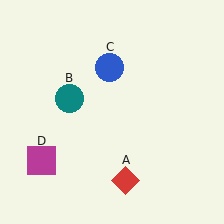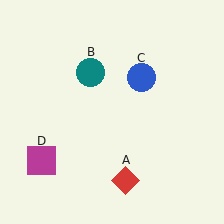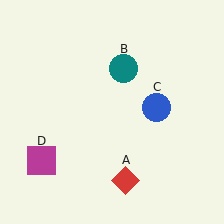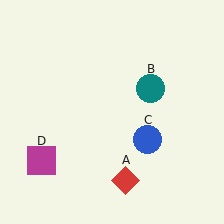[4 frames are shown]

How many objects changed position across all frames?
2 objects changed position: teal circle (object B), blue circle (object C).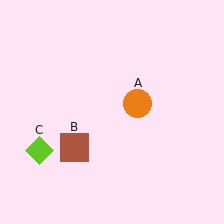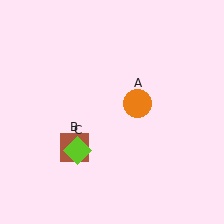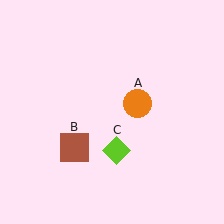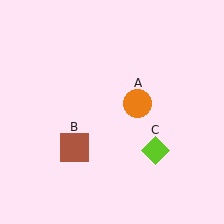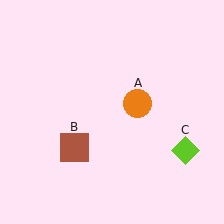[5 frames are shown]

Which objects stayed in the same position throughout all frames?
Orange circle (object A) and brown square (object B) remained stationary.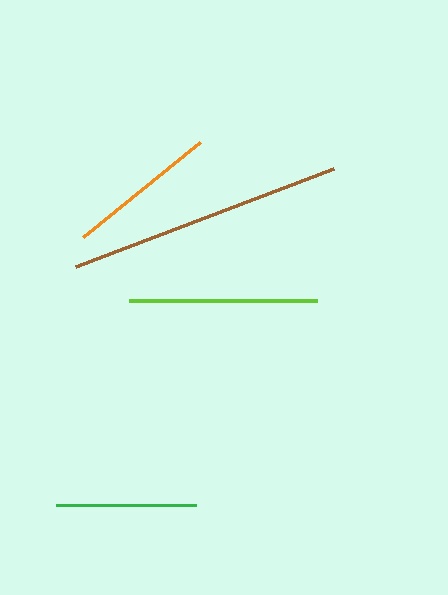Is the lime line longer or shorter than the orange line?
The lime line is longer than the orange line.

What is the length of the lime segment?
The lime segment is approximately 188 pixels long.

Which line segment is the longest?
The brown line is the longest at approximately 276 pixels.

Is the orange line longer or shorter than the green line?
The orange line is longer than the green line.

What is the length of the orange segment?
The orange segment is approximately 150 pixels long.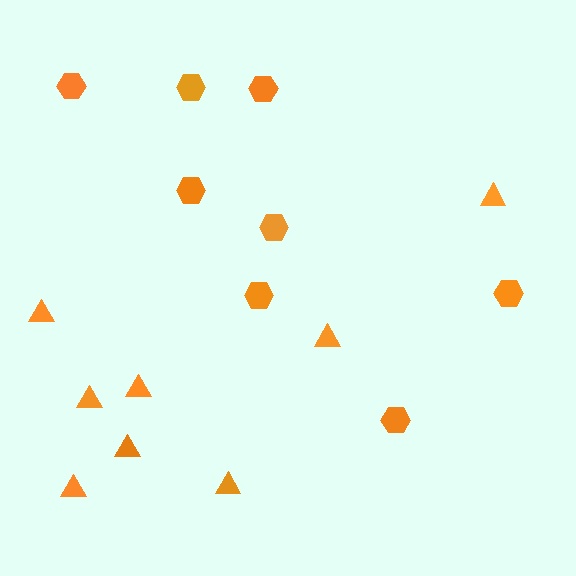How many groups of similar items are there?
There are 2 groups: one group of hexagons (8) and one group of triangles (8).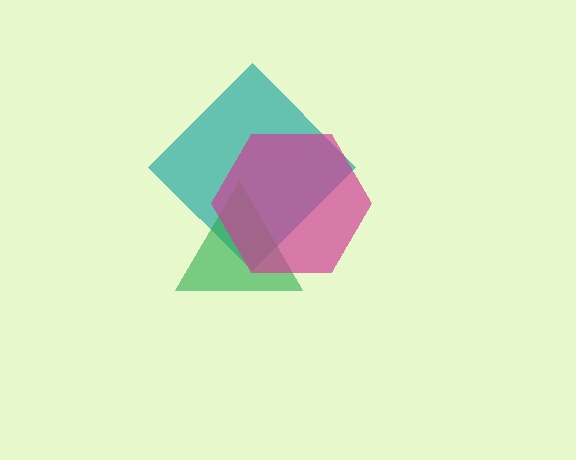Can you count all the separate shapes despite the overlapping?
Yes, there are 3 separate shapes.